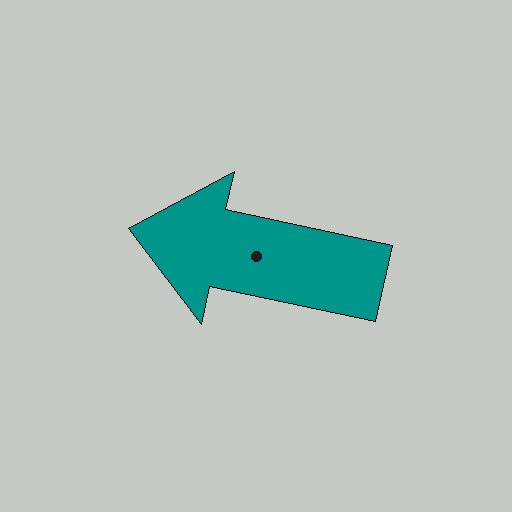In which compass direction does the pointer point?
West.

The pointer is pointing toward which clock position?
Roughly 9 o'clock.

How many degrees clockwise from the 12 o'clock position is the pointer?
Approximately 282 degrees.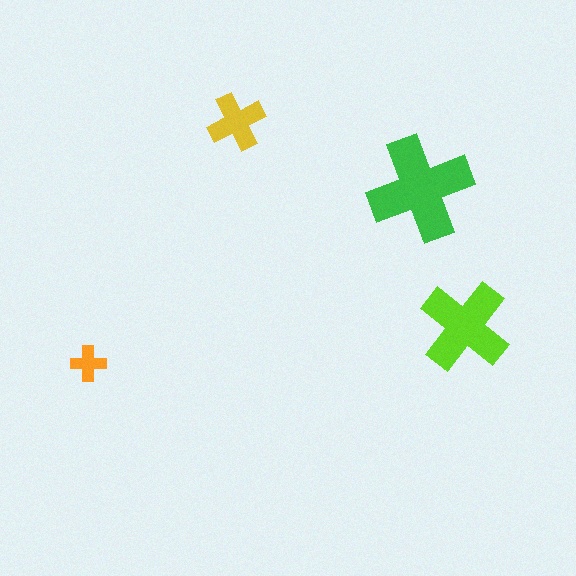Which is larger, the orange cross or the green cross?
The green one.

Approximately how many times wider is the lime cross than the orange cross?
About 2.5 times wider.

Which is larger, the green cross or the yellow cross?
The green one.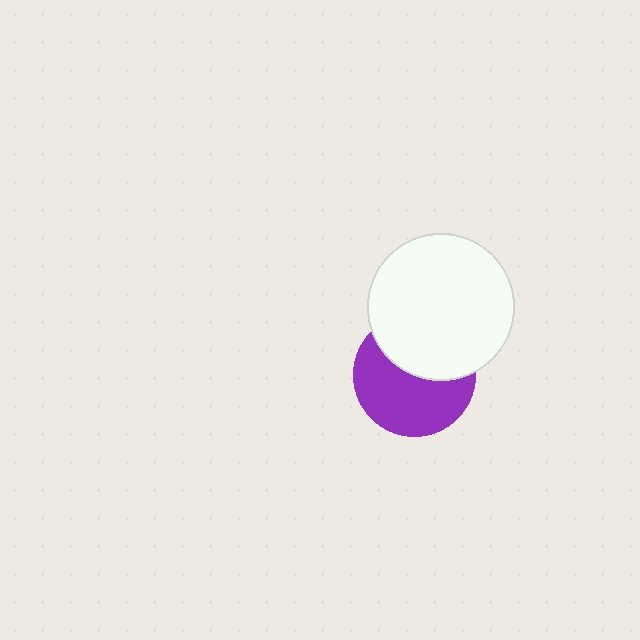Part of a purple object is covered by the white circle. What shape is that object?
It is a circle.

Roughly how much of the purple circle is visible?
About half of it is visible (roughly 58%).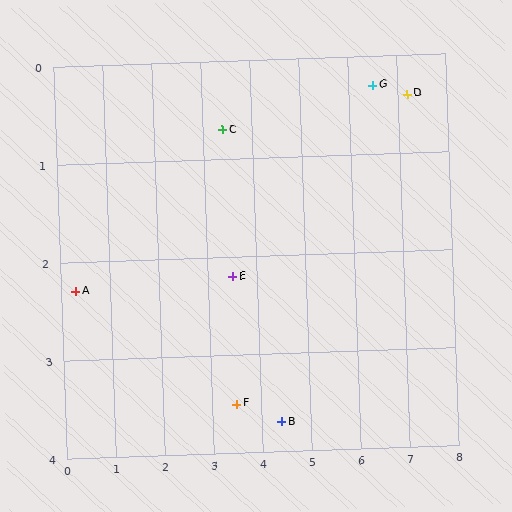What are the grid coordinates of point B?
Point B is at approximately (4.4, 3.7).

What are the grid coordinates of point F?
Point F is at approximately (3.5, 3.5).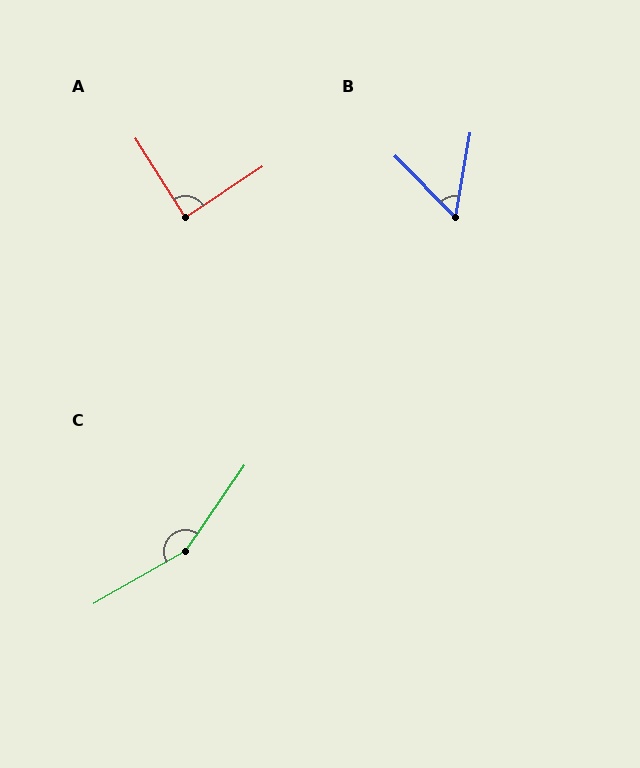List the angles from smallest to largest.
B (54°), A (89°), C (155°).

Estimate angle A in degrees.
Approximately 89 degrees.